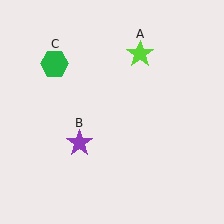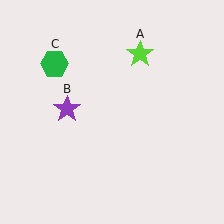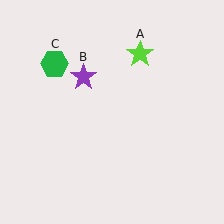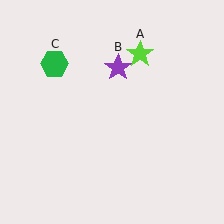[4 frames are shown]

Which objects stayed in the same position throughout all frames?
Lime star (object A) and green hexagon (object C) remained stationary.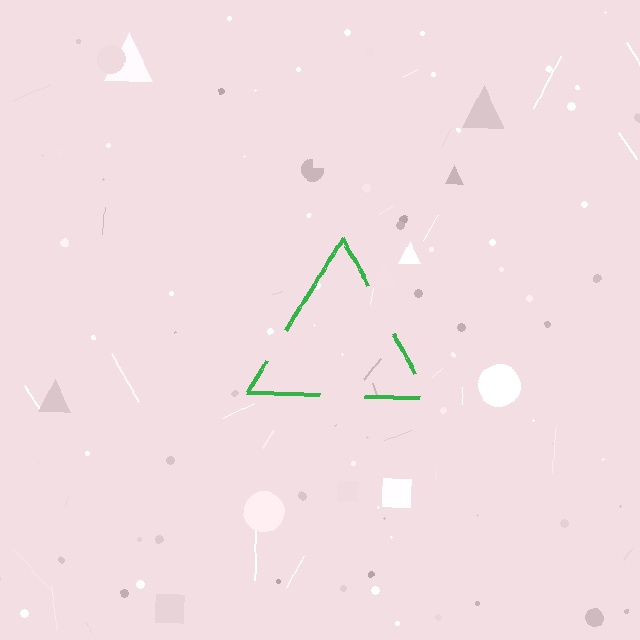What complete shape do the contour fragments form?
The contour fragments form a triangle.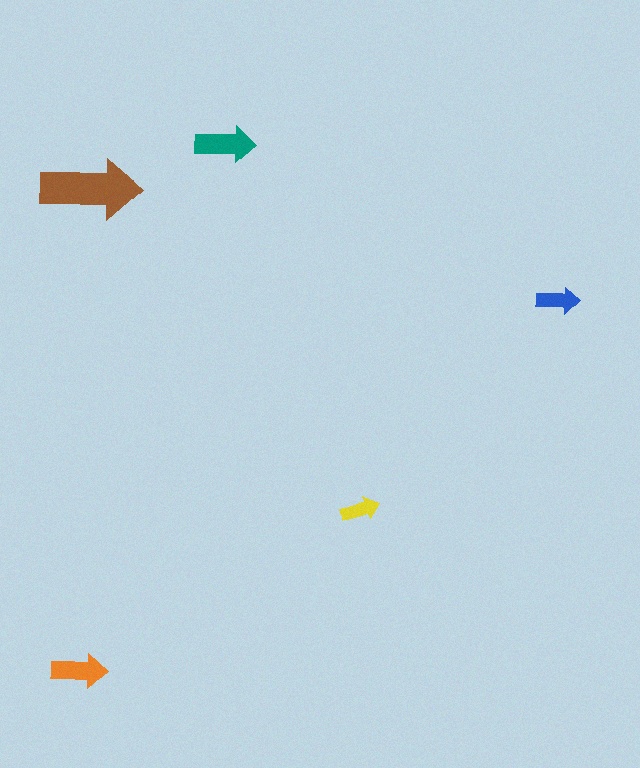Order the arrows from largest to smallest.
the brown one, the teal one, the orange one, the blue one, the yellow one.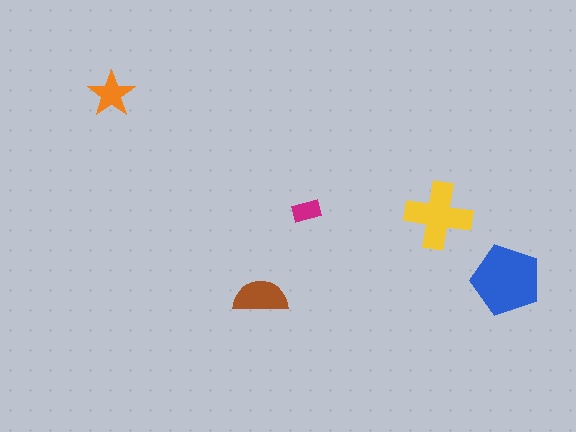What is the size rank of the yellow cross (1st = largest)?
2nd.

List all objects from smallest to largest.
The magenta rectangle, the orange star, the brown semicircle, the yellow cross, the blue pentagon.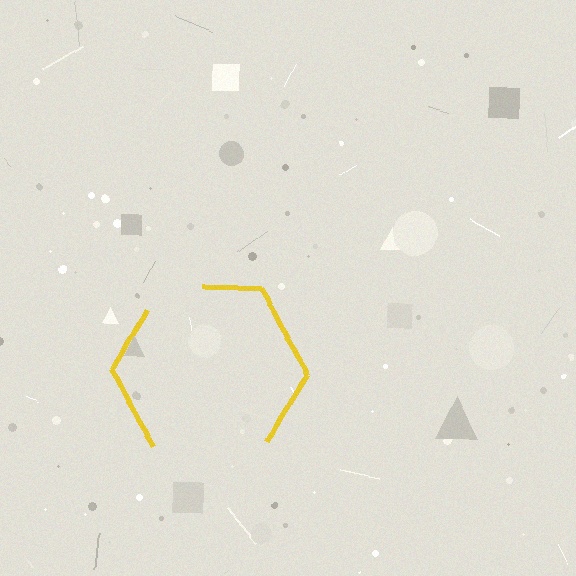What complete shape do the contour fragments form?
The contour fragments form a hexagon.